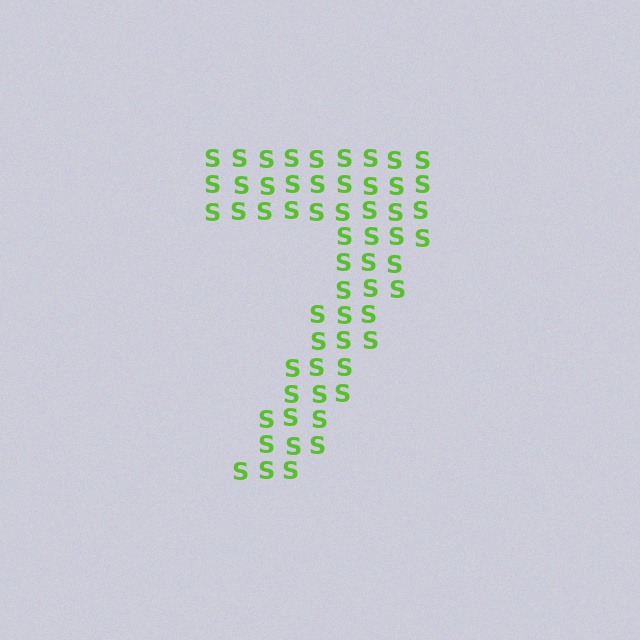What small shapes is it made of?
It is made of small letter S's.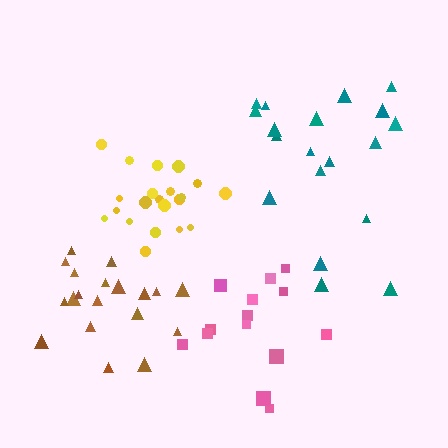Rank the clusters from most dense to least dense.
yellow, brown, pink, teal.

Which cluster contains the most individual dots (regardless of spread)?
Yellow (21).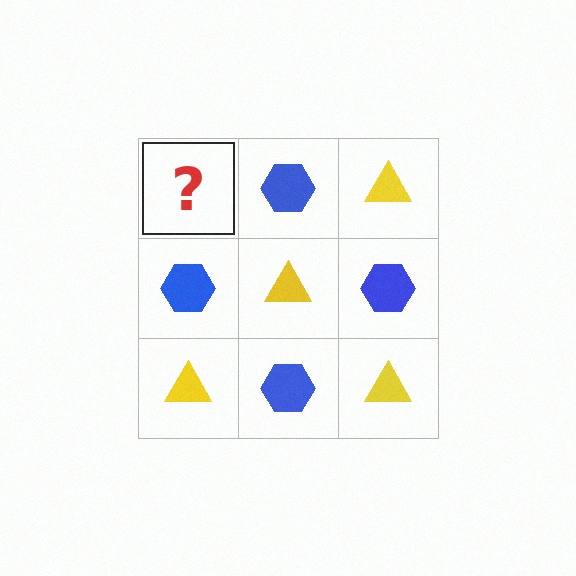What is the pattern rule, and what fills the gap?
The rule is that it alternates yellow triangle and blue hexagon in a checkerboard pattern. The gap should be filled with a yellow triangle.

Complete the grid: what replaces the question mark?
The question mark should be replaced with a yellow triangle.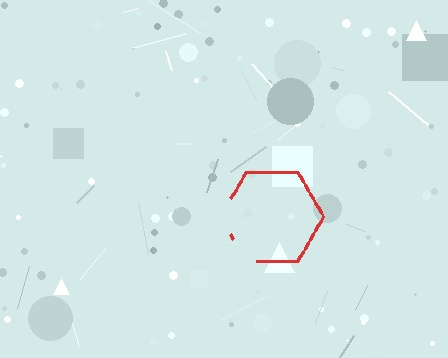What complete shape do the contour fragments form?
The contour fragments form a hexagon.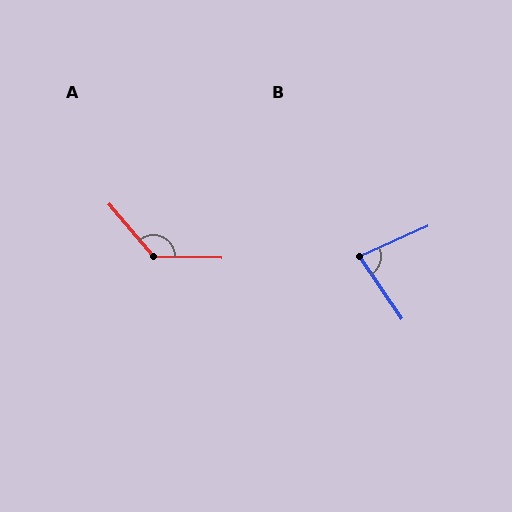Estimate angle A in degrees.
Approximately 131 degrees.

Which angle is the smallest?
B, at approximately 80 degrees.